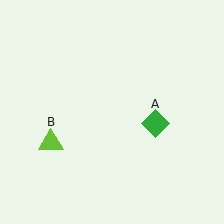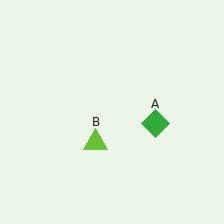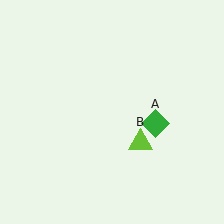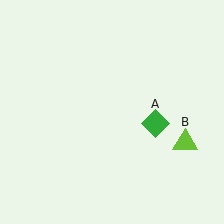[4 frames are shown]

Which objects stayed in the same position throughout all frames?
Green diamond (object A) remained stationary.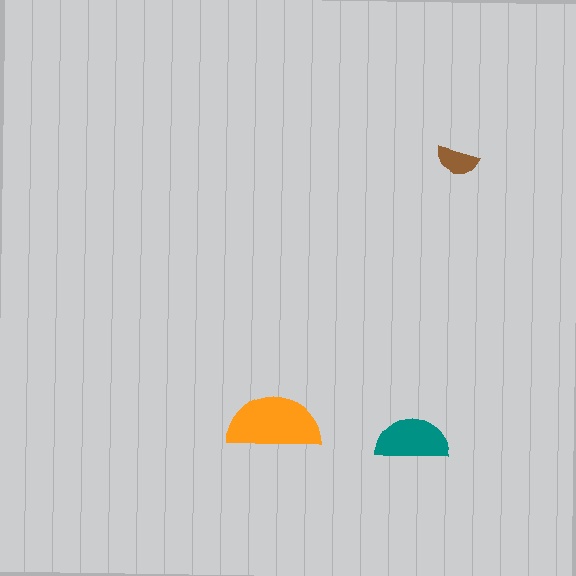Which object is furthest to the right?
The brown semicircle is rightmost.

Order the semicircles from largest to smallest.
the orange one, the teal one, the brown one.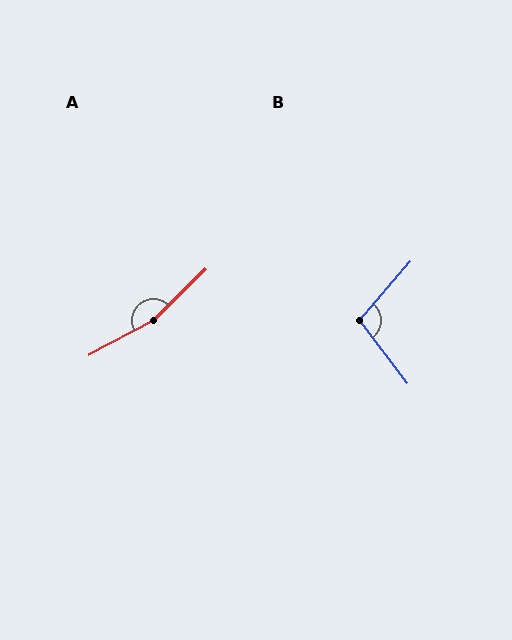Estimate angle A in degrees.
Approximately 164 degrees.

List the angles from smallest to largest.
B (102°), A (164°).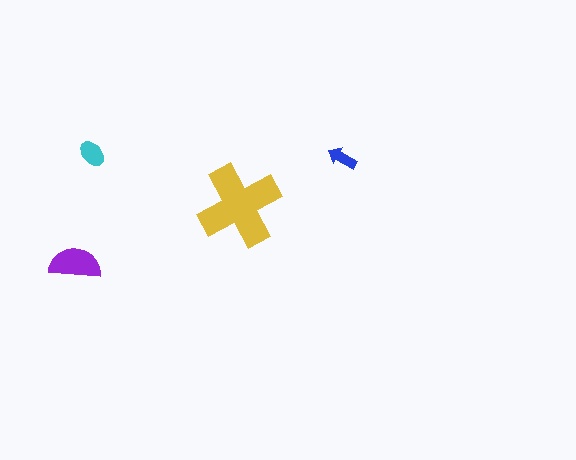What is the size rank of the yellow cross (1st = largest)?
1st.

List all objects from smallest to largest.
The blue arrow, the cyan ellipse, the purple semicircle, the yellow cross.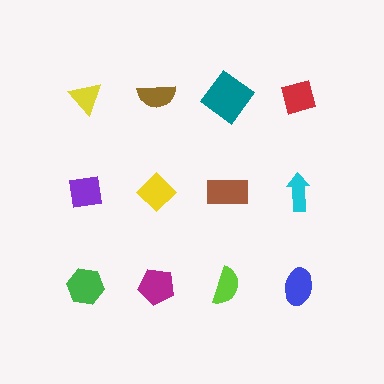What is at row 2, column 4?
A cyan arrow.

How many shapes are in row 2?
4 shapes.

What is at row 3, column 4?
A blue ellipse.